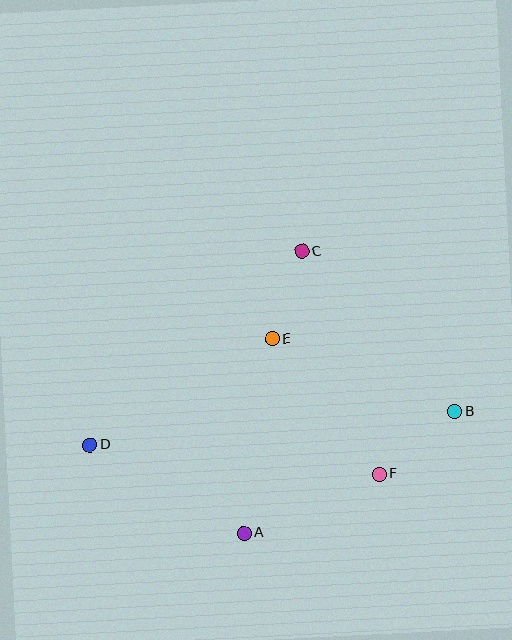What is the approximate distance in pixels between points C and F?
The distance between C and F is approximately 236 pixels.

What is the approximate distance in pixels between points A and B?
The distance between A and B is approximately 243 pixels.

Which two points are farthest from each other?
Points B and D are farthest from each other.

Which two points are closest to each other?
Points C and E are closest to each other.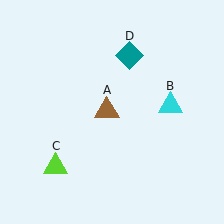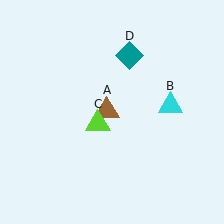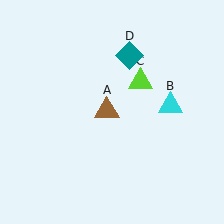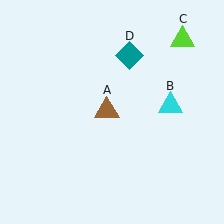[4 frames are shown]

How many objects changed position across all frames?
1 object changed position: lime triangle (object C).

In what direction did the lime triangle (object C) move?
The lime triangle (object C) moved up and to the right.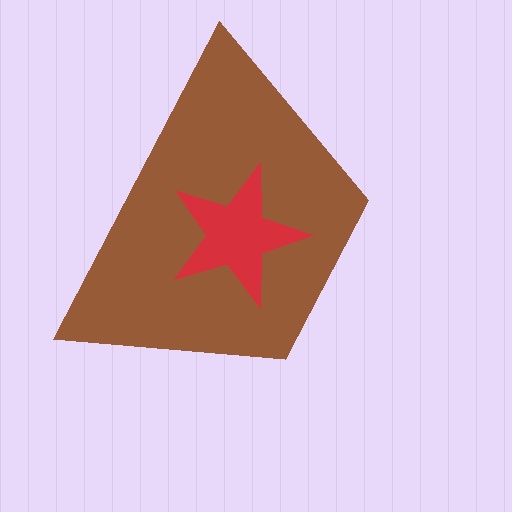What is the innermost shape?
The red star.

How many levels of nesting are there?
2.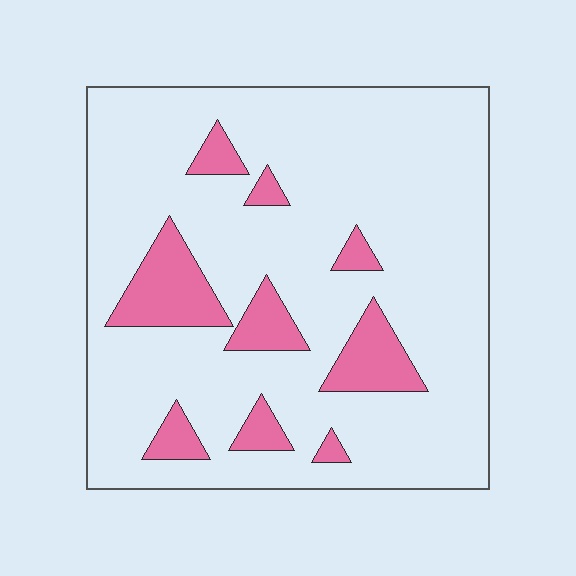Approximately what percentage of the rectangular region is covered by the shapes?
Approximately 15%.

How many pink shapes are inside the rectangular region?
9.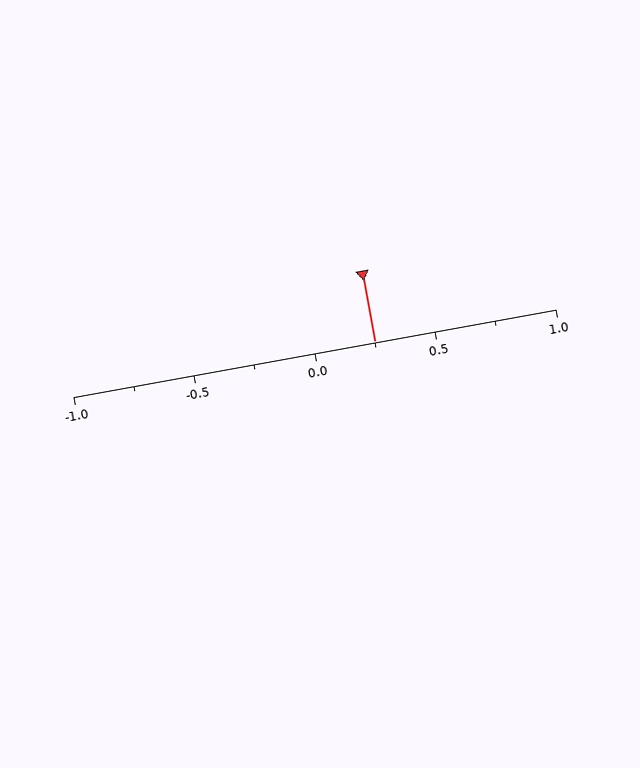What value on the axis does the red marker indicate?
The marker indicates approximately 0.25.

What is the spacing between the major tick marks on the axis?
The major ticks are spaced 0.5 apart.